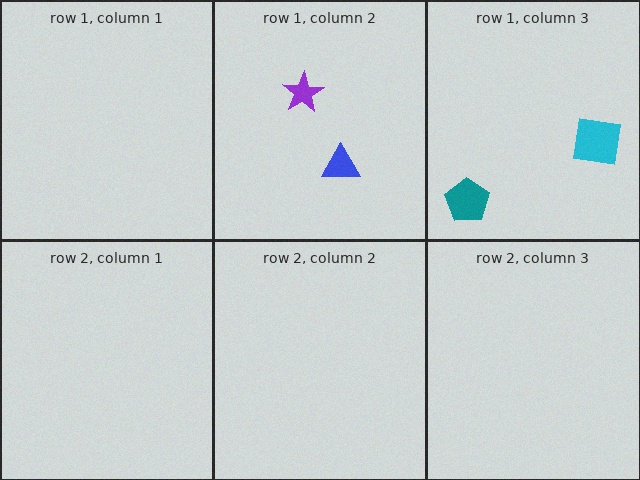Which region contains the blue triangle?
The row 1, column 2 region.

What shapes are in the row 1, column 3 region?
The teal pentagon, the cyan square.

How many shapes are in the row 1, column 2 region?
2.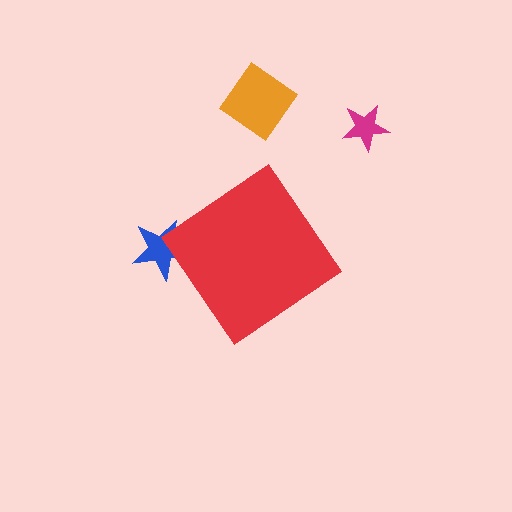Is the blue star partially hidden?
Yes, the blue star is partially hidden behind the red diamond.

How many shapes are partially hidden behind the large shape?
1 shape is partially hidden.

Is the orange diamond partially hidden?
No, the orange diamond is fully visible.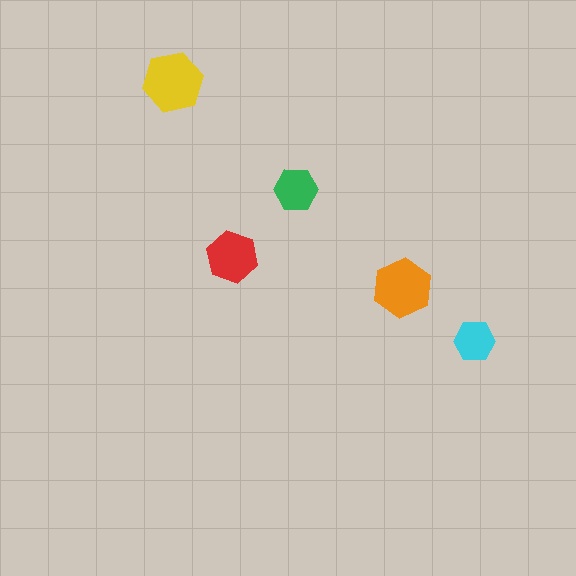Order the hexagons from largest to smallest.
the yellow one, the orange one, the red one, the green one, the cyan one.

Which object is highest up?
The yellow hexagon is topmost.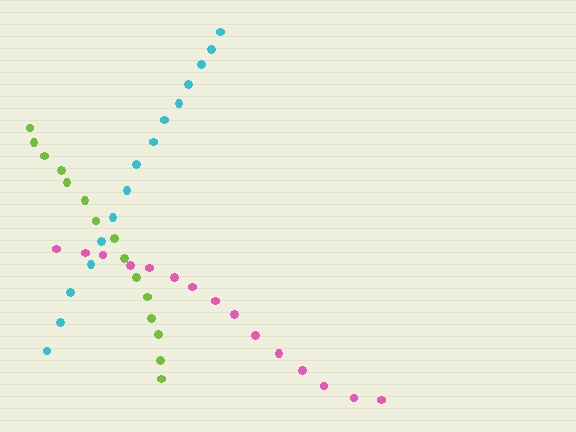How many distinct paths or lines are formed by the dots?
There are 3 distinct paths.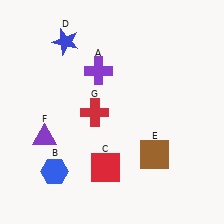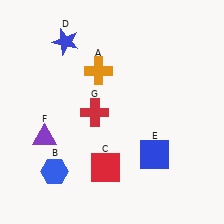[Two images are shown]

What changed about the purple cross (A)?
In Image 1, A is purple. In Image 2, it changed to orange.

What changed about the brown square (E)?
In Image 1, E is brown. In Image 2, it changed to blue.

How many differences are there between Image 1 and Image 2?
There are 2 differences between the two images.